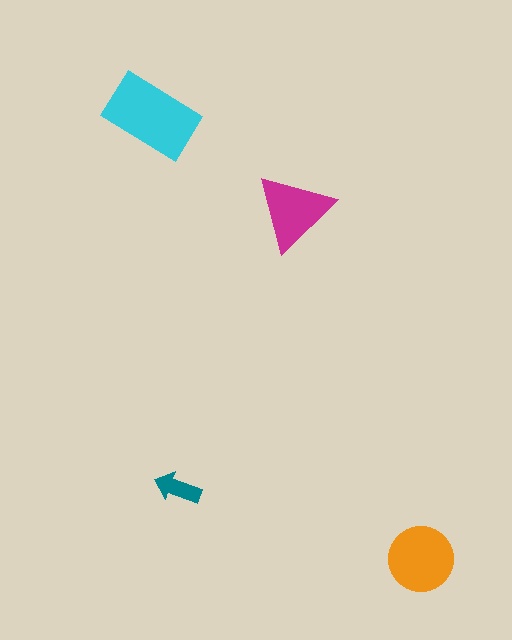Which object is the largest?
The cyan rectangle.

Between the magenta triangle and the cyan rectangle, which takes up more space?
The cyan rectangle.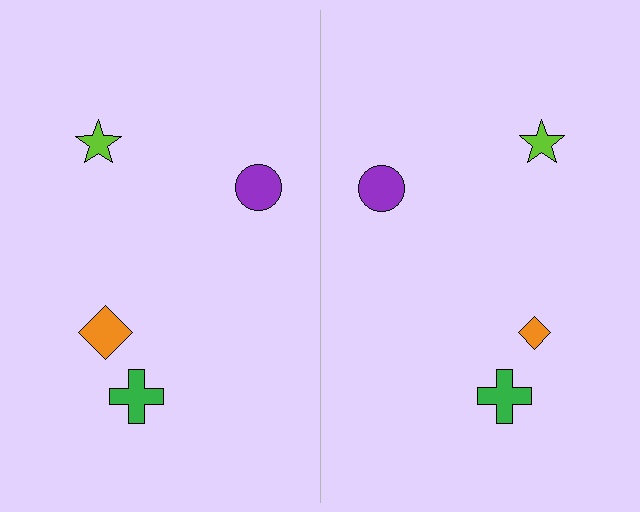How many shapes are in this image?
There are 8 shapes in this image.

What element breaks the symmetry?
The orange diamond on the right side has a different size than its mirror counterpart.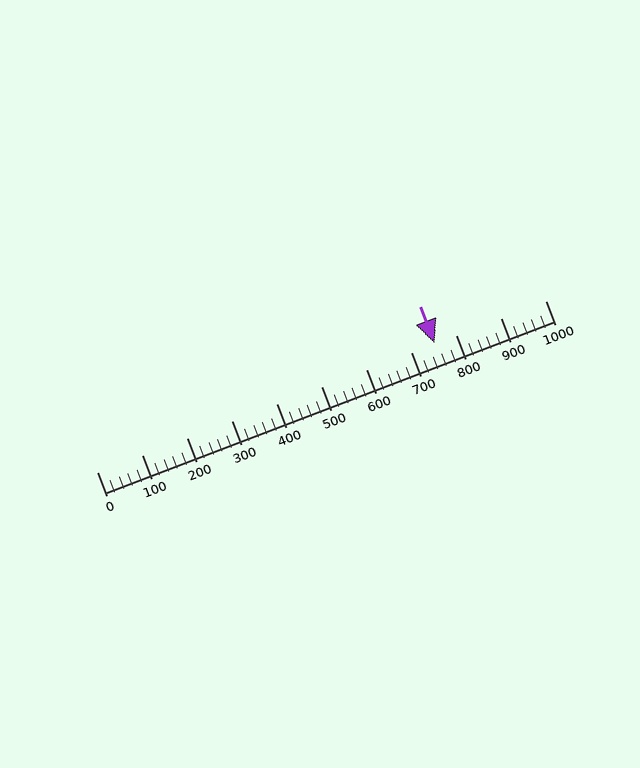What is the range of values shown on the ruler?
The ruler shows values from 0 to 1000.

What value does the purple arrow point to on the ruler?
The purple arrow points to approximately 754.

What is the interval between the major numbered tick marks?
The major tick marks are spaced 100 units apart.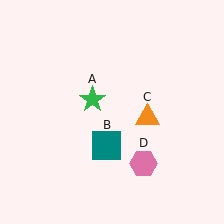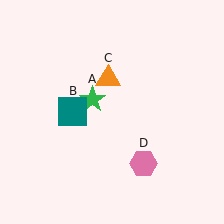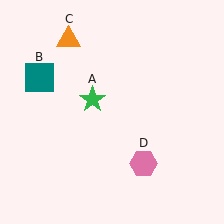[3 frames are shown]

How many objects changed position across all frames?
2 objects changed position: teal square (object B), orange triangle (object C).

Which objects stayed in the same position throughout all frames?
Green star (object A) and pink hexagon (object D) remained stationary.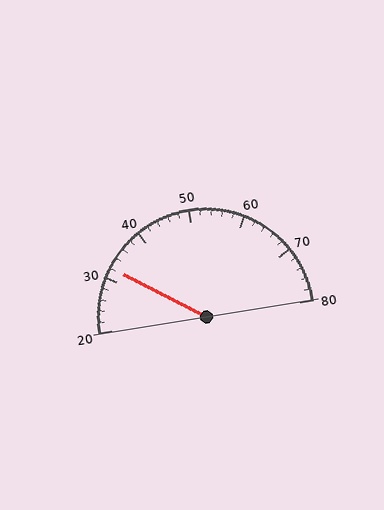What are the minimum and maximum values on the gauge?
The gauge ranges from 20 to 80.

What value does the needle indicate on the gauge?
The needle indicates approximately 32.